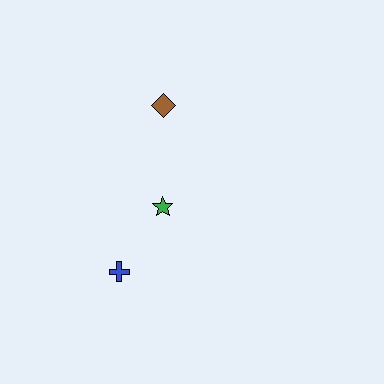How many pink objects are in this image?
There are no pink objects.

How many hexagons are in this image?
There are no hexagons.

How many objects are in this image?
There are 3 objects.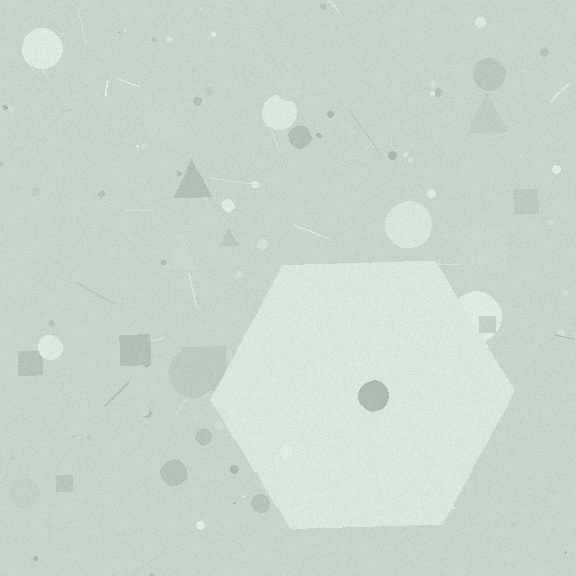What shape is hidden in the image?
A hexagon is hidden in the image.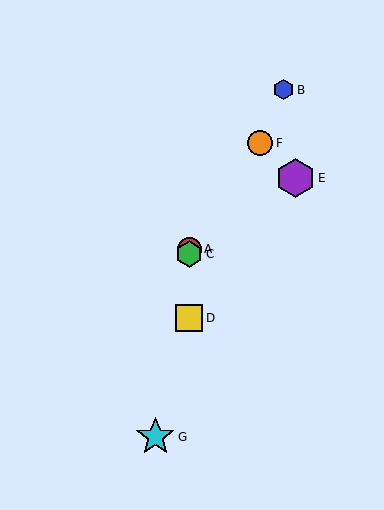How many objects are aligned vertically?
3 objects (A, C, D) are aligned vertically.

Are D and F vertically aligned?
No, D is at x≈189 and F is at x≈260.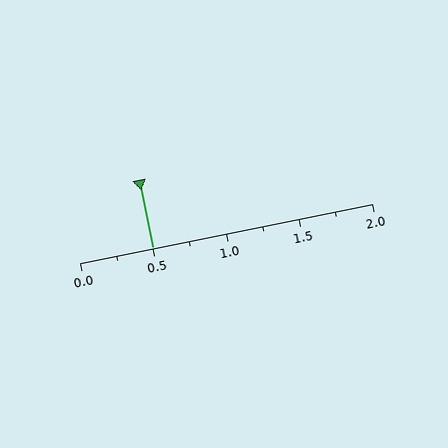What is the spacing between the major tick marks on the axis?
The major ticks are spaced 0.5 apart.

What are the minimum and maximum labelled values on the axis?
The axis runs from 0.0 to 2.0.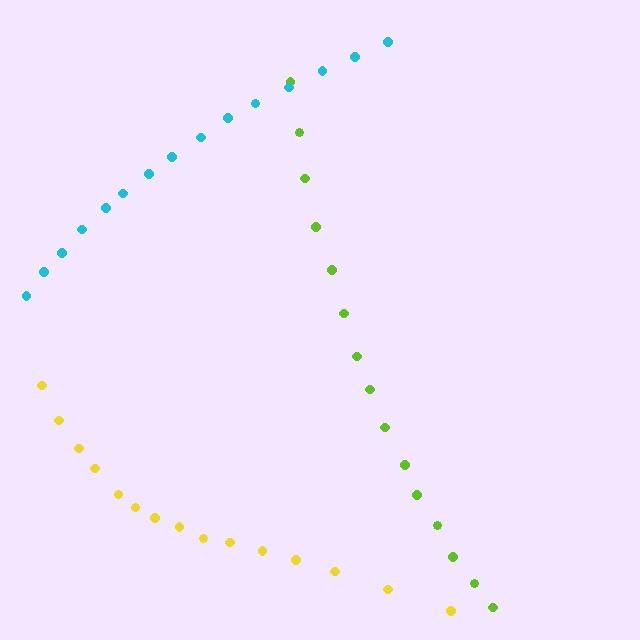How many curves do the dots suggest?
There are 3 distinct paths.